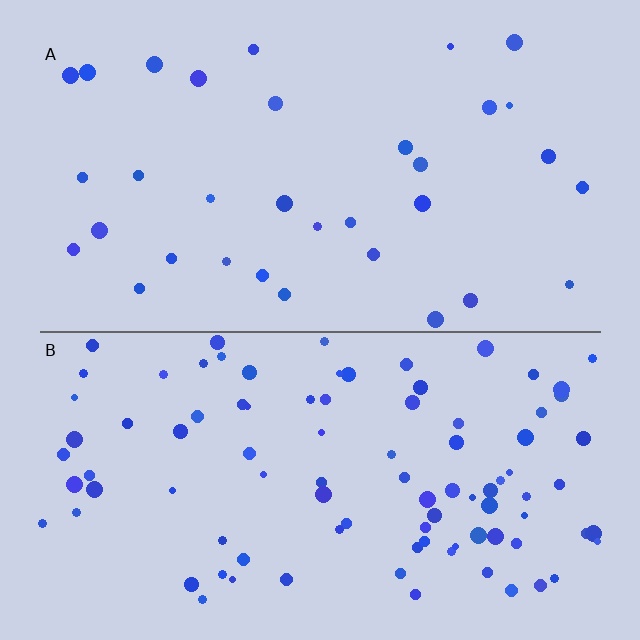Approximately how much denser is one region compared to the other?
Approximately 2.8× — region B over region A.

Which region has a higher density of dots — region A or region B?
B (the bottom).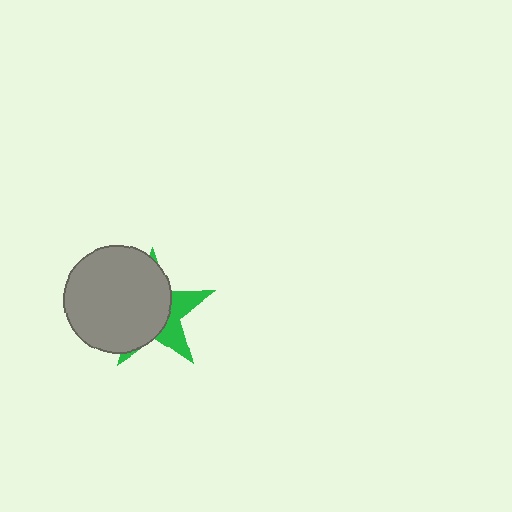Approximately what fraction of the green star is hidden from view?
Roughly 67% of the green star is hidden behind the gray circle.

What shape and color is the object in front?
The object in front is a gray circle.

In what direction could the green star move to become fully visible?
The green star could move right. That would shift it out from behind the gray circle entirely.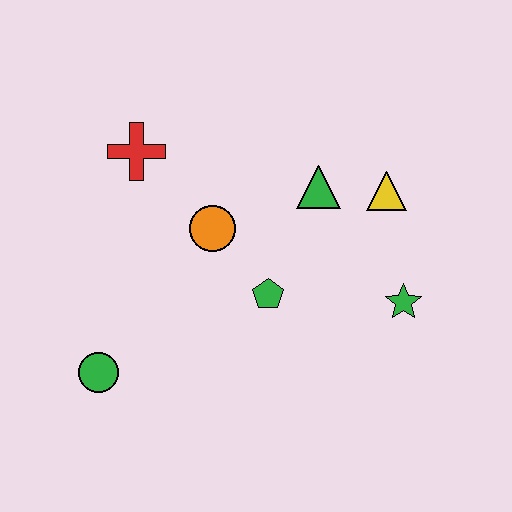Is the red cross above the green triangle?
Yes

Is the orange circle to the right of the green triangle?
No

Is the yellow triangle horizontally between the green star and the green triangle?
Yes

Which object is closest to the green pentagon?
The orange circle is closest to the green pentagon.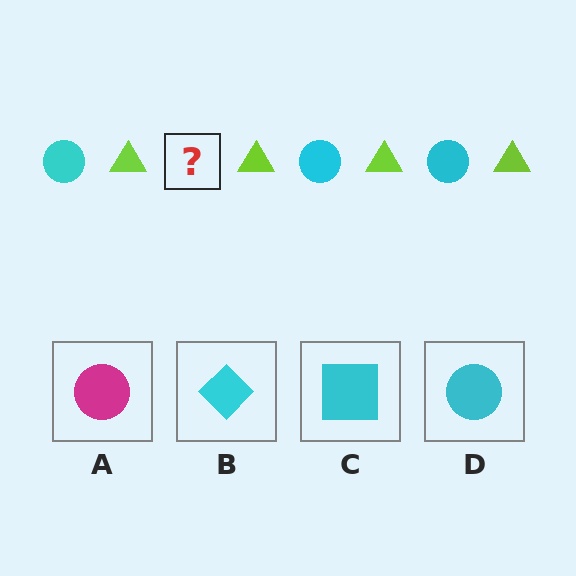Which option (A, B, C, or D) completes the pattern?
D.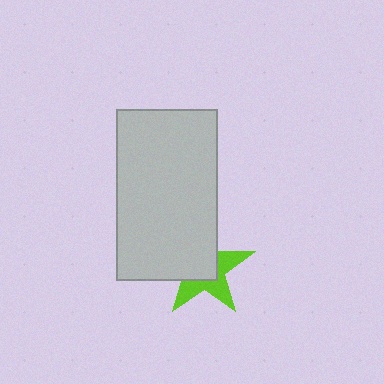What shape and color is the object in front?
The object in front is a light gray rectangle.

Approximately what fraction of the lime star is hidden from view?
Roughly 55% of the lime star is hidden behind the light gray rectangle.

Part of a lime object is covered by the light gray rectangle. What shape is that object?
It is a star.